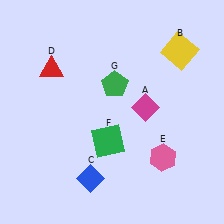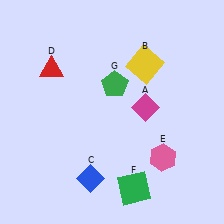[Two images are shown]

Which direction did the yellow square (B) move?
The yellow square (B) moved left.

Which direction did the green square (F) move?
The green square (F) moved down.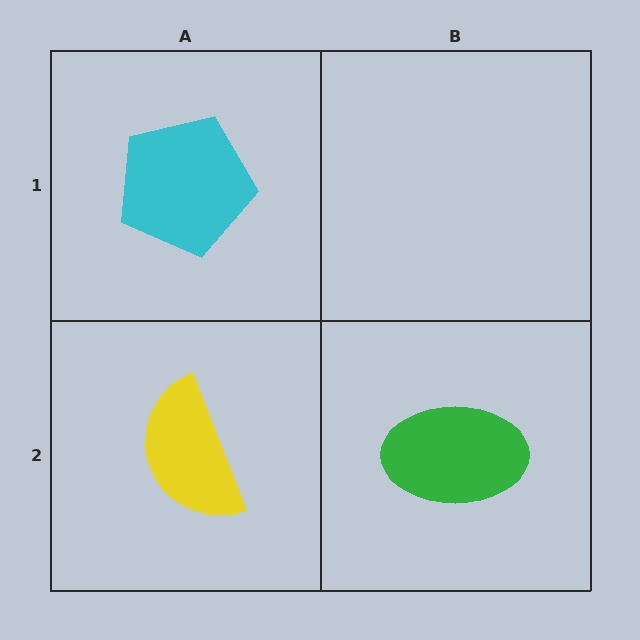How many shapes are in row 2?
2 shapes.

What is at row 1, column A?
A cyan pentagon.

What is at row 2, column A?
A yellow semicircle.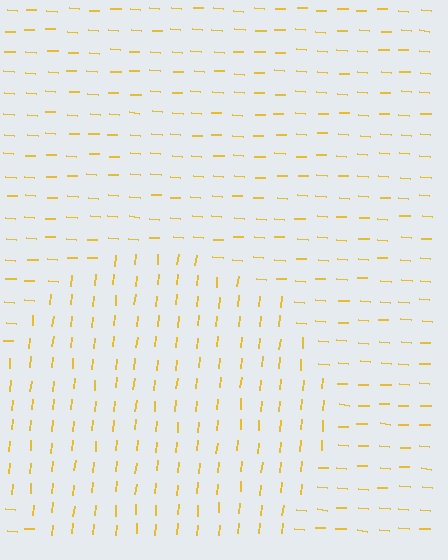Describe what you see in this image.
The image is filled with small yellow line segments. A circle region in the image has lines oriented differently from the surrounding lines, creating a visible texture boundary.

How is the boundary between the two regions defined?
The boundary is defined purely by a change in line orientation (approximately 88 degrees difference). All lines are the same color and thickness.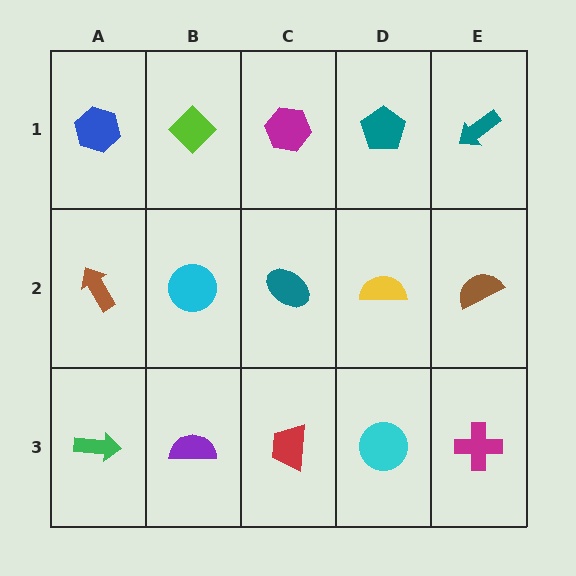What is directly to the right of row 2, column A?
A cyan circle.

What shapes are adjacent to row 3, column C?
A teal ellipse (row 2, column C), a purple semicircle (row 3, column B), a cyan circle (row 3, column D).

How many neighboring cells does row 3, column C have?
3.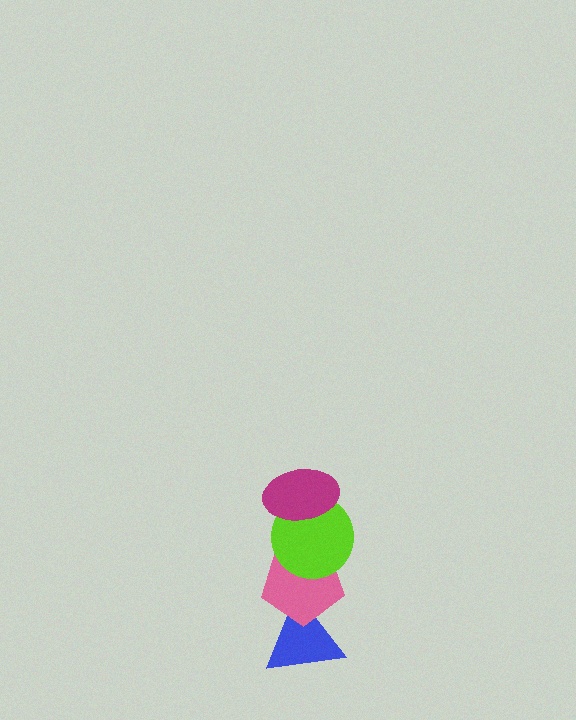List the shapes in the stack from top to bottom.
From top to bottom: the magenta ellipse, the lime circle, the pink pentagon, the blue triangle.